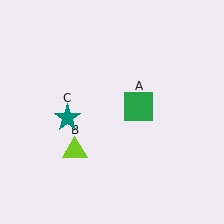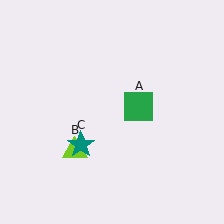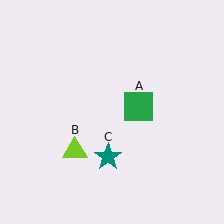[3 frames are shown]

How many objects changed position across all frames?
1 object changed position: teal star (object C).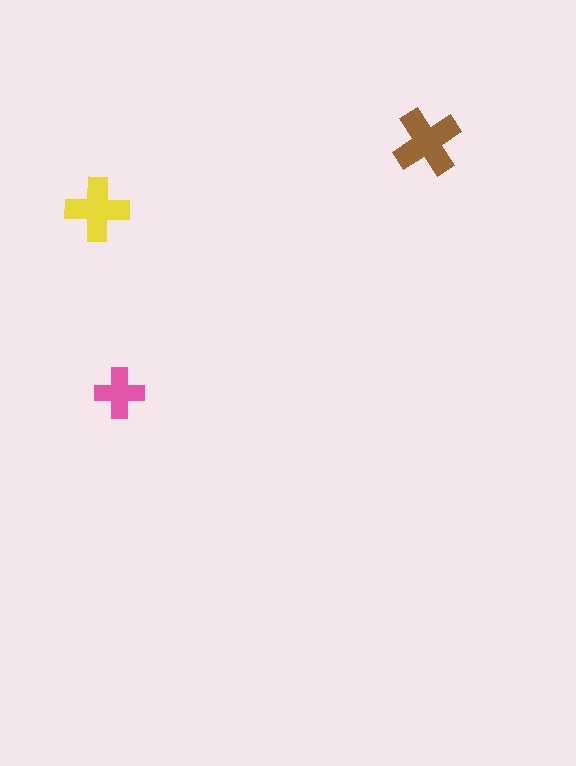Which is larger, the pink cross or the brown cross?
The brown one.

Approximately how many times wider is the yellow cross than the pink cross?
About 1.5 times wider.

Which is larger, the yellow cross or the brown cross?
The brown one.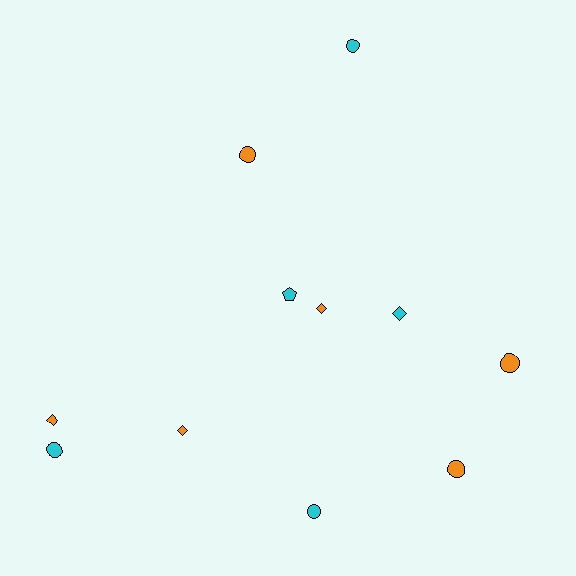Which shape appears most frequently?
Circle, with 6 objects.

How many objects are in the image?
There are 11 objects.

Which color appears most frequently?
Orange, with 6 objects.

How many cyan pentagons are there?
There is 1 cyan pentagon.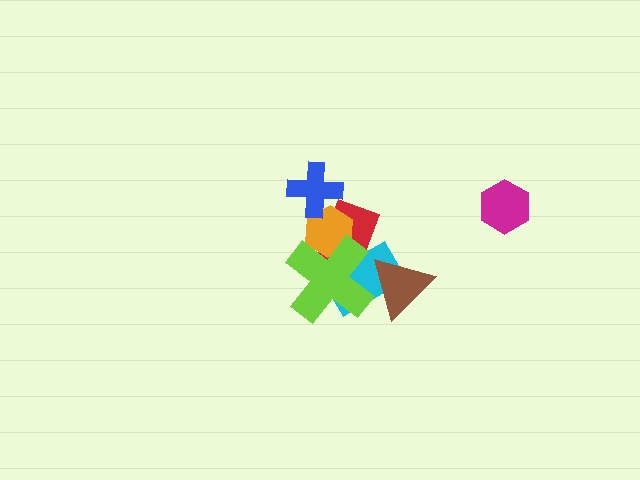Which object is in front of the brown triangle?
The lime cross is in front of the brown triangle.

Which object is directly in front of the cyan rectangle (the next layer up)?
The brown triangle is directly in front of the cyan rectangle.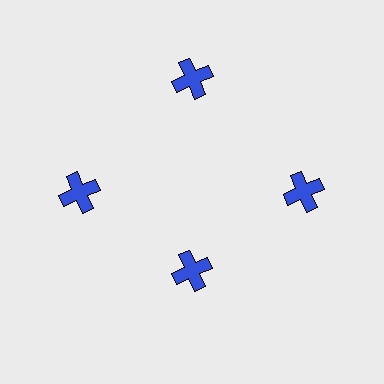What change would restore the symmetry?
The symmetry would be restored by moving it outward, back onto the ring so that all 4 crosses sit at equal angles and equal distance from the center.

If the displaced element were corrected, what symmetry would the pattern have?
It would have 4-fold rotational symmetry — the pattern would map onto itself every 90 degrees.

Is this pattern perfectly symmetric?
No. The 4 blue crosses are arranged in a ring, but one element near the 6 o'clock position is pulled inward toward the center, breaking the 4-fold rotational symmetry.